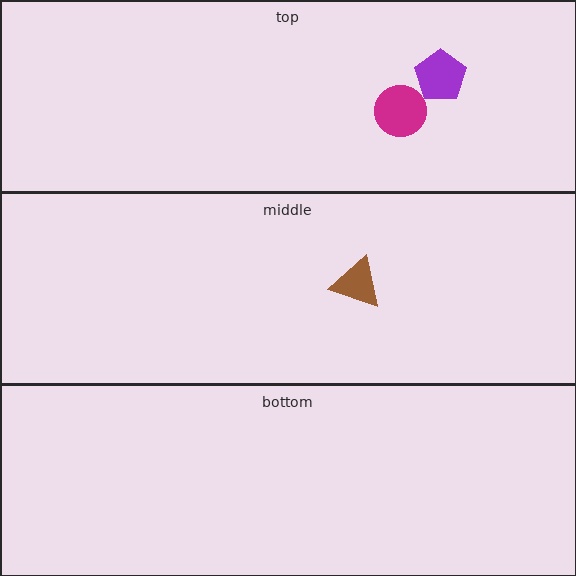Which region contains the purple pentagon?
The top region.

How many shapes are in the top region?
2.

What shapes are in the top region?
The purple pentagon, the magenta circle.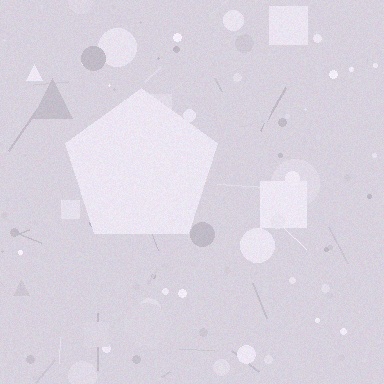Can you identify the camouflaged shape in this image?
The camouflaged shape is a pentagon.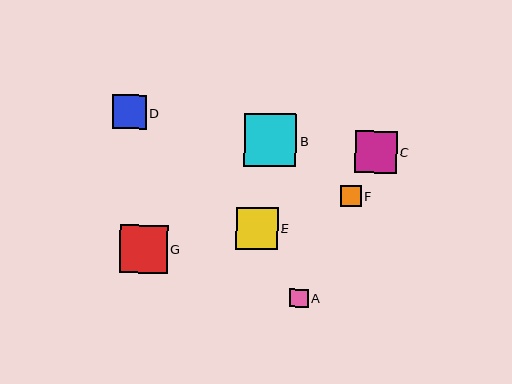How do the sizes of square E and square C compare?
Square E and square C are approximately the same size.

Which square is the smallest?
Square A is the smallest with a size of approximately 19 pixels.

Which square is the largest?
Square B is the largest with a size of approximately 52 pixels.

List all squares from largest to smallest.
From largest to smallest: B, G, E, C, D, F, A.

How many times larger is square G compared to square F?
Square G is approximately 2.3 times the size of square F.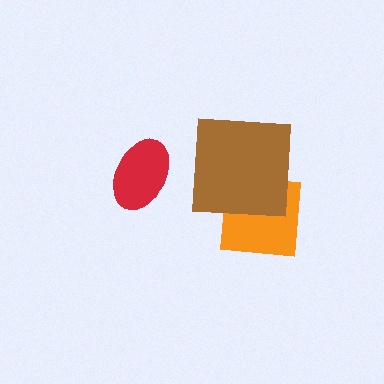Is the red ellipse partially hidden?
No, no other shape covers it.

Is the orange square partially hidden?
Yes, it is partially covered by another shape.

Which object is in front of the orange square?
The brown square is in front of the orange square.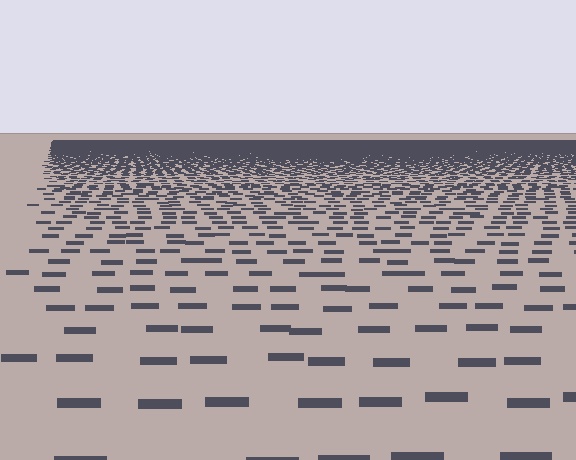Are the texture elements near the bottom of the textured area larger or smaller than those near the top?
Larger. Near the bottom, elements are closer to the viewer and appear at a bigger on-screen size.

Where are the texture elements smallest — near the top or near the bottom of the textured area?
Near the top.